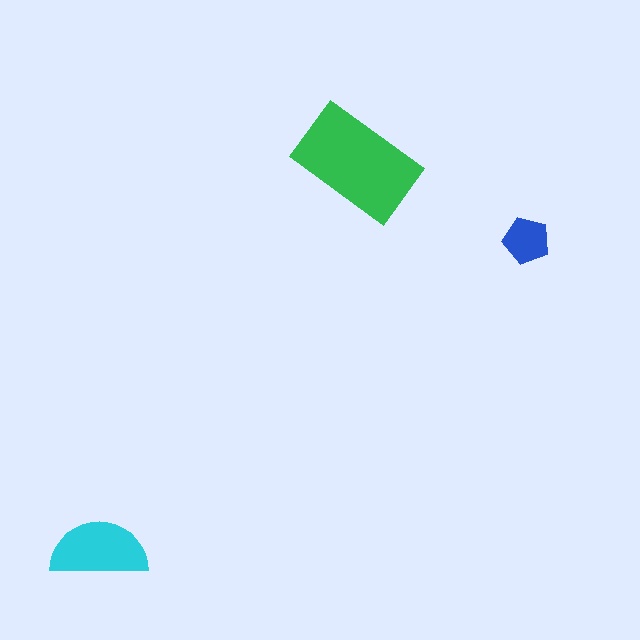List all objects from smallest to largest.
The blue pentagon, the cyan semicircle, the green rectangle.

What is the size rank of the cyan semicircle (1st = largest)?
2nd.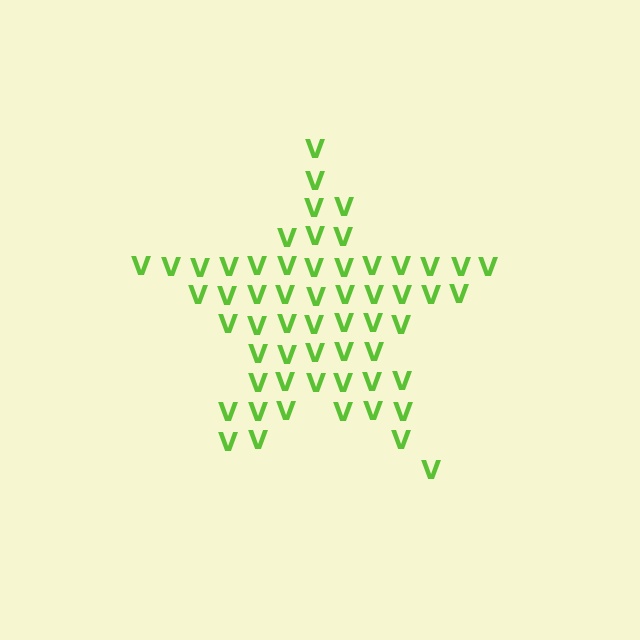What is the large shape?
The large shape is a star.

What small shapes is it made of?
It is made of small letter V's.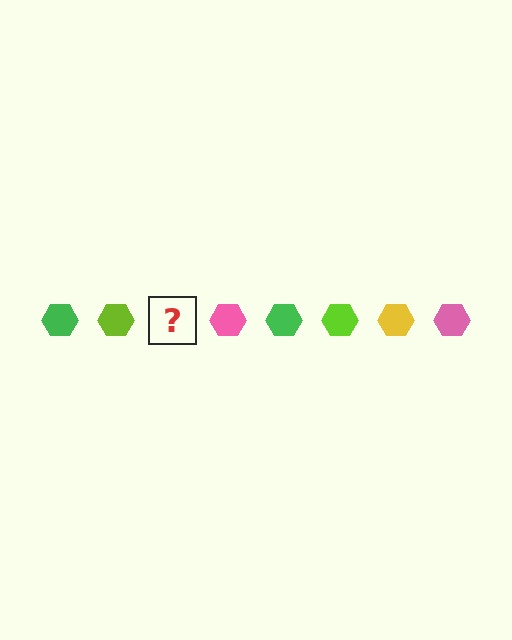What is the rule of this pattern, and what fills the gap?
The rule is that the pattern cycles through green, lime, yellow, pink hexagons. The gap should be filled with a yellow hexagon.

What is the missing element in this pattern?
The missing element is a yellow hexagon.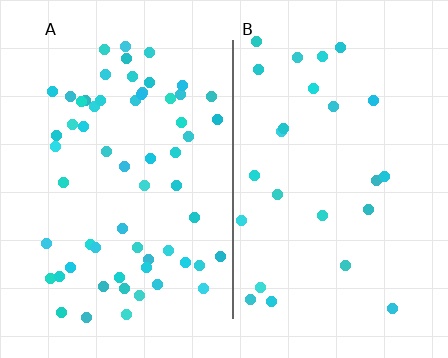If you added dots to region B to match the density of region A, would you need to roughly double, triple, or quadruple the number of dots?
Approximately double.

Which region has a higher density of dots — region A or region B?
A (the left).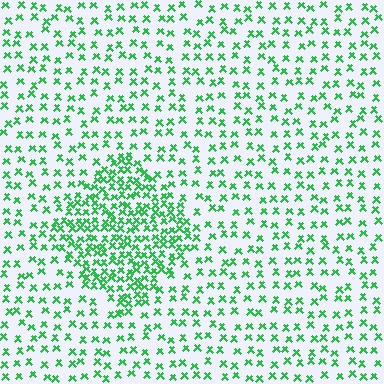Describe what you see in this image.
The image contains small green elements arranged at two different densities. A diamond-shaped region is visible where the elements are more densely packed than the surrounding area.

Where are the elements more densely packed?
The elements are more densely packed inside the diamond boundary.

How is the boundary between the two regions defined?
The boundary is defined by a change in element density (approximately 2.3x ratio). All elements are the same color, size, and shape.